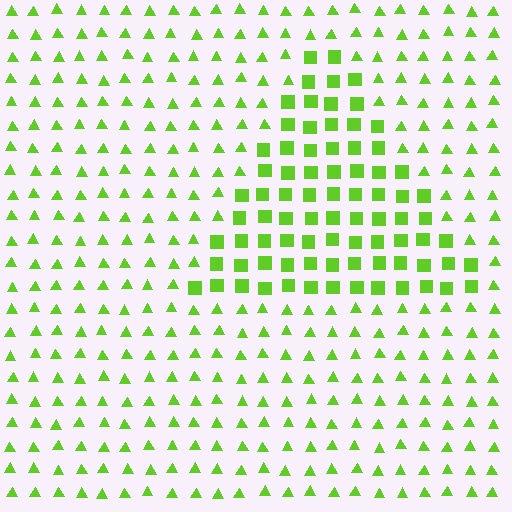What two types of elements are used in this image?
The image uses squares inside the triangle region and triangles outside it.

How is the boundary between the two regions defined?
The boundary is defined by a change in element shape: squares inside vs. triangles outside. All elements share the same color and spacing.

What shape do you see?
I see a triangle.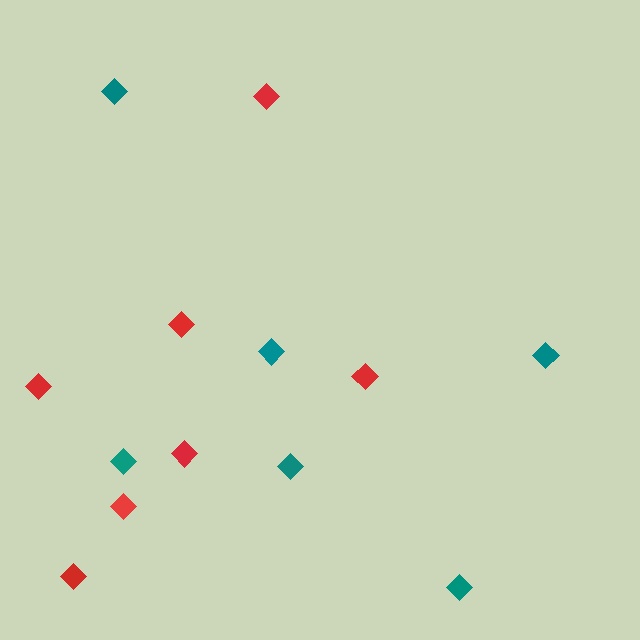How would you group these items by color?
There are 2 groups: one group of teal diamonds (6) and one group of red diamonds (7).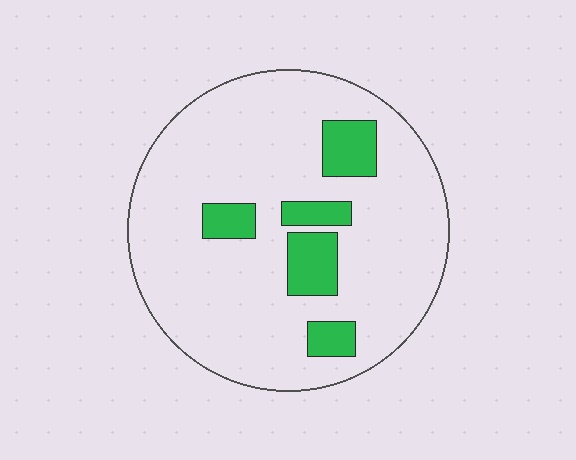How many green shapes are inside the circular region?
5.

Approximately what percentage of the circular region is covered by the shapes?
Approximately 15%.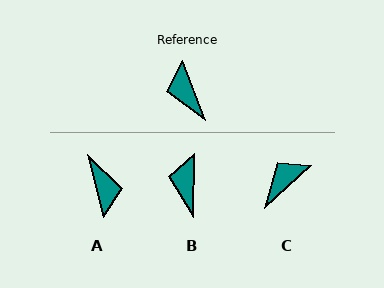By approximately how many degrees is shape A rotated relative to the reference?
Approximately 173 degrees counter-clockwise.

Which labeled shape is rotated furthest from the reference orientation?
A, about 173 degrees away.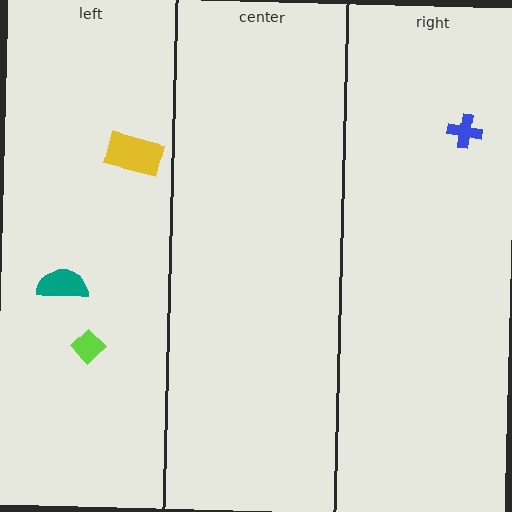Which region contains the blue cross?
The right region.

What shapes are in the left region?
The yellow rectangle, the teal semicircle, the lime diamond.